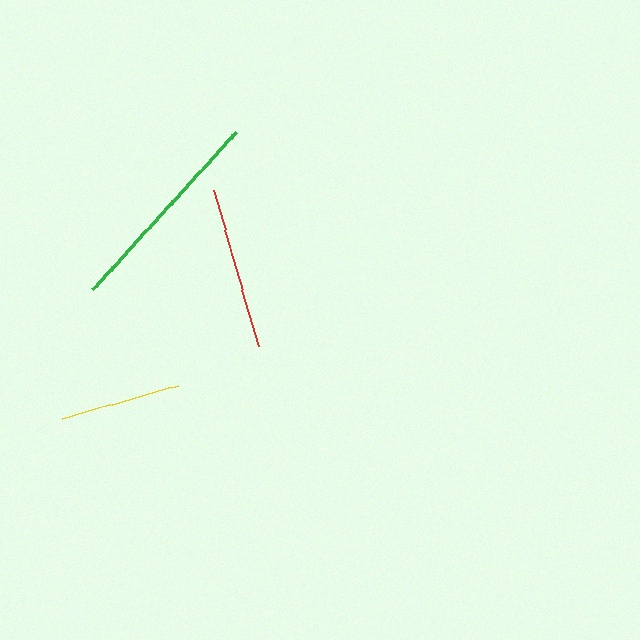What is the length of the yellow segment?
The yellow segment is approximately 120 pixels long.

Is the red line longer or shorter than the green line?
The green line is longer than the red line.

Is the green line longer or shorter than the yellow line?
The green line is longer than the yellow line.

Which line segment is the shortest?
The yellow line is the shortest at approximately 120 pixels.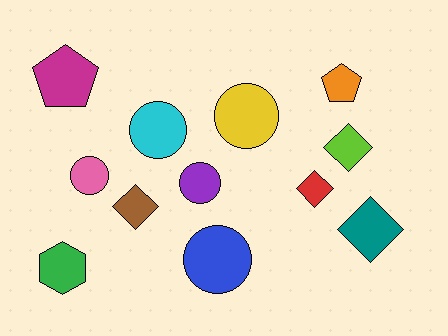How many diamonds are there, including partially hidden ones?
There are 4 diamonds.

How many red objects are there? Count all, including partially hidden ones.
There is 1 red object.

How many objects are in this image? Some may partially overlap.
There are 12 objects.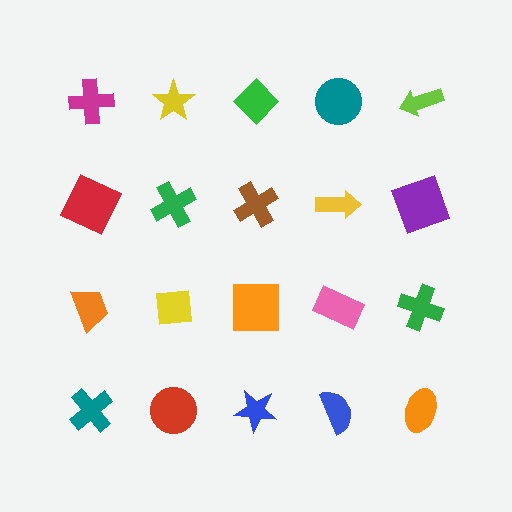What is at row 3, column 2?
A yellow square.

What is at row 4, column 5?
An orange ellipse.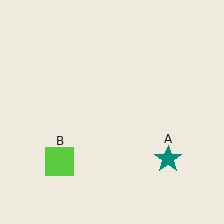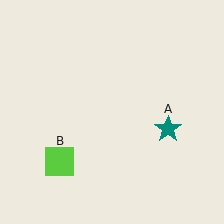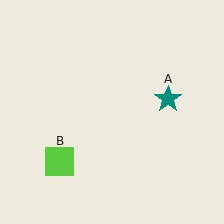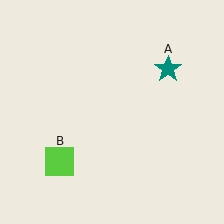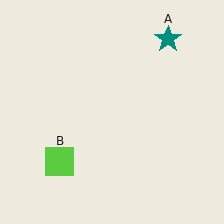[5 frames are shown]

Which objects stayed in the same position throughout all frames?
Lime square (object B) remained stationary.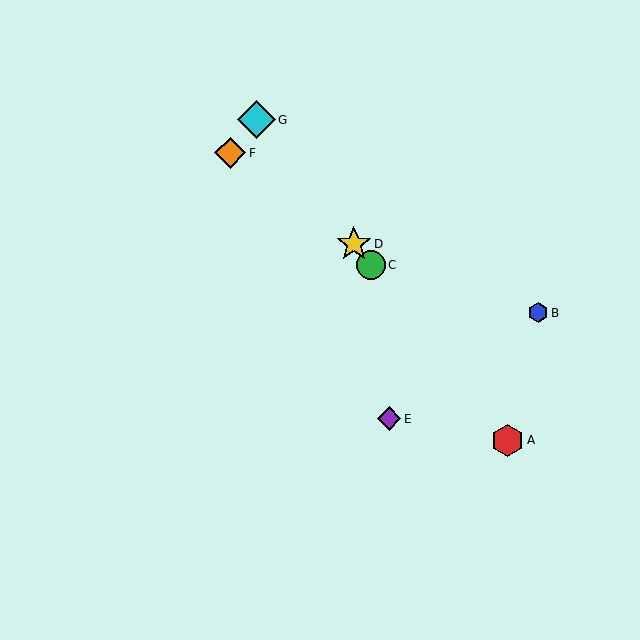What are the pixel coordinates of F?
Object F is at (230, 153).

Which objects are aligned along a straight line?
Objects A, C, D, G are aligned along a straight line.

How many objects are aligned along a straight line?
4 objects (A, C, D, G) are aligned along a straight line.